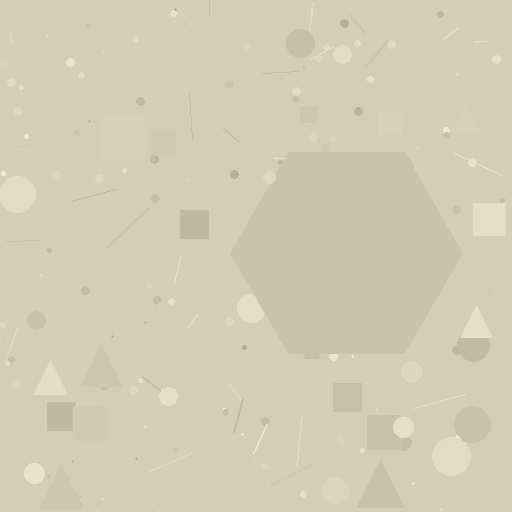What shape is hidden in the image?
A hexagon is hidden in the image.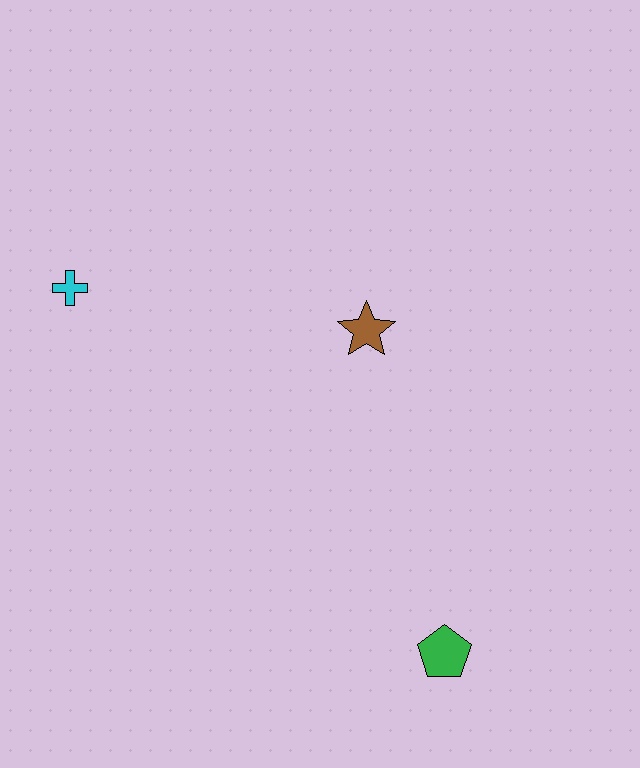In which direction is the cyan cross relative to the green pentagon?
The cyan cross is to the left of the green pentagon.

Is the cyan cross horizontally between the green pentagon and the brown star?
No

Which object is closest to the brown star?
The cyan cross is closest to the brown star.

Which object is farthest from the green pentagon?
The cyan cross is farthest from the green pentagon.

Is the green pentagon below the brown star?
Yes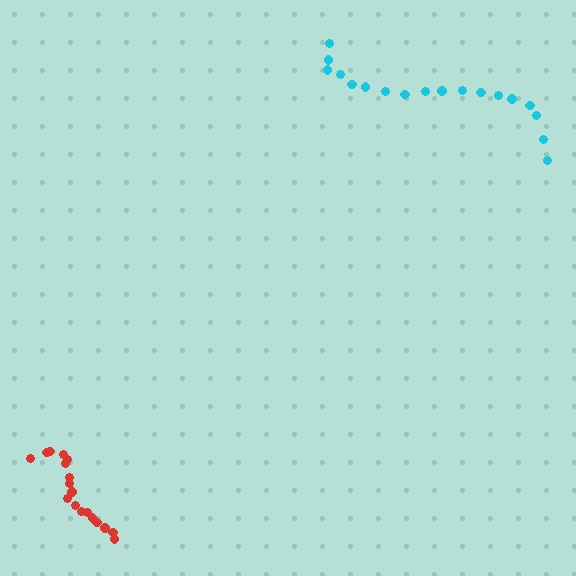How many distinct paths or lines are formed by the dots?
There are 2 distinct paths.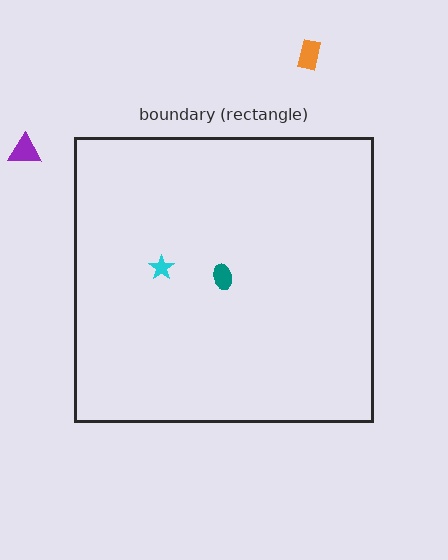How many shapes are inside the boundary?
2 inside, 2 outside.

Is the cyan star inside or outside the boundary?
Inside.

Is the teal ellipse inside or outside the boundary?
Inside.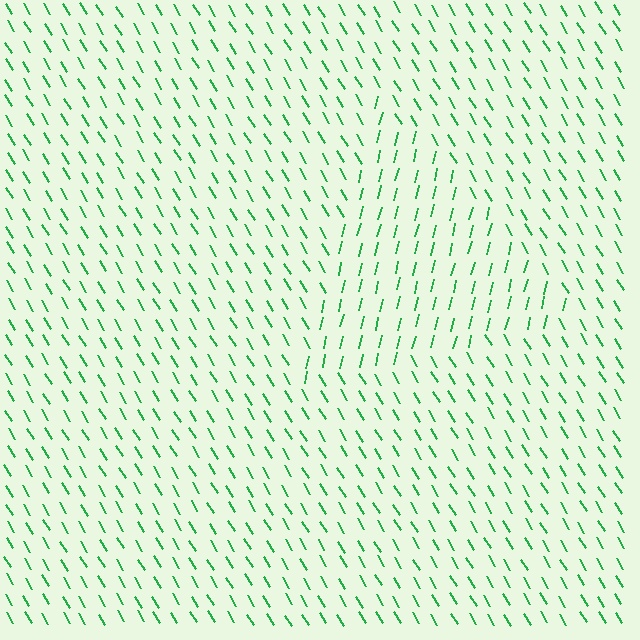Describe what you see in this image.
The image is filled with small green line segments. A triangle region in the image has lines oriented differently from the surrounding lines, creating a visible texture boundary.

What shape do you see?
I see a triangle.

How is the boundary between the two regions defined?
The boundary is defined purely by a change in line orientation (approximately 45 degrees difference). All lines are the same color and thickness.